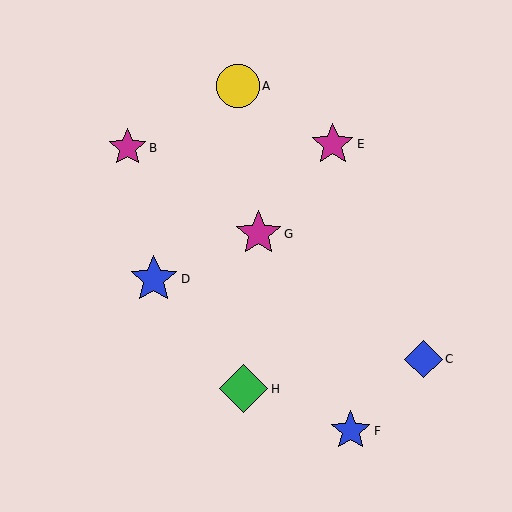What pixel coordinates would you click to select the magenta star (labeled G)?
Click at (258, 234) to select the magenta star G.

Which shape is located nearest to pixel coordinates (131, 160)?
The magenta star (labeled B) at (127, 148) is nearest to that location.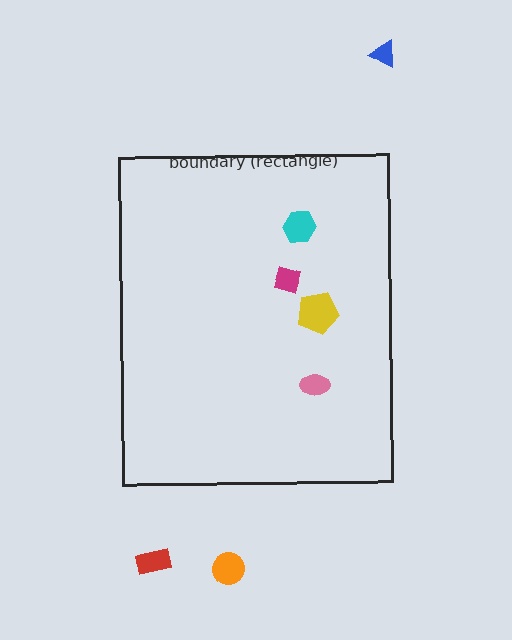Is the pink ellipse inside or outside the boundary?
Inside.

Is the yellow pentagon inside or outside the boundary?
Inside.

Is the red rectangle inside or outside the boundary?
Outside.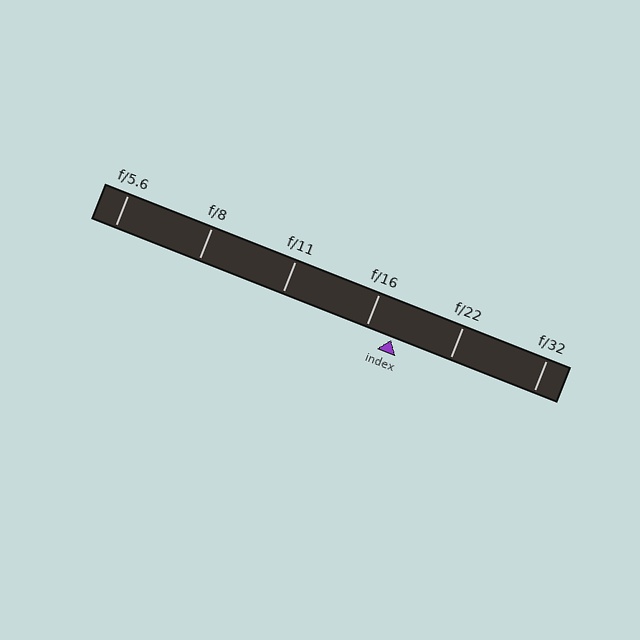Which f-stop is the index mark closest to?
The index mark is closest to f/16.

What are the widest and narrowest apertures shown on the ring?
The widest aperture shown is f/5.6 and the narrowest is f/32.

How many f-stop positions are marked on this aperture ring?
There are 6 f-stop positions marked.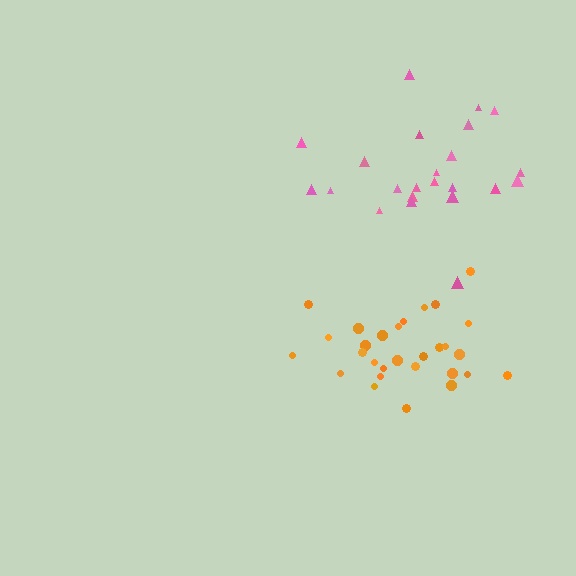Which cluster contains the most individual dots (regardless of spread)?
Orange (29).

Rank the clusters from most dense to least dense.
orange, pink.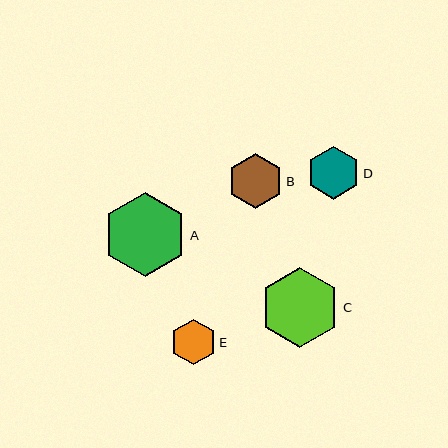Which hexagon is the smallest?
Hexagon E is the smallest with a size of approximately 45 pixels.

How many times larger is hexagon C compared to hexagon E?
Hexagon C is approximately 1.8 times the size of hexagon E.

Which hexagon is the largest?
Hexagon A is the largest with a size of approximately 84 pixels.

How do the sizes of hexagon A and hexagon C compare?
Hexagon A and hexagon C are approximately the same size.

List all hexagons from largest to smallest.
From largest to smallest: A, C, B, D, E.